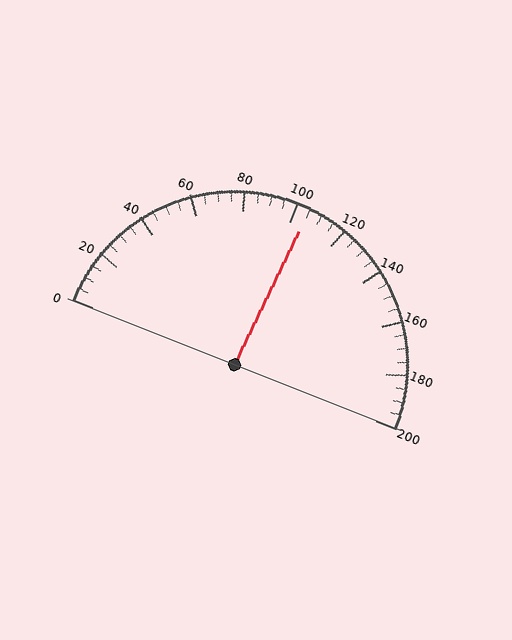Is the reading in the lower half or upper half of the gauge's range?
The reading is in the upper half of the range (0 to 200).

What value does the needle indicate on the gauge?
The needle indicates approximately 105.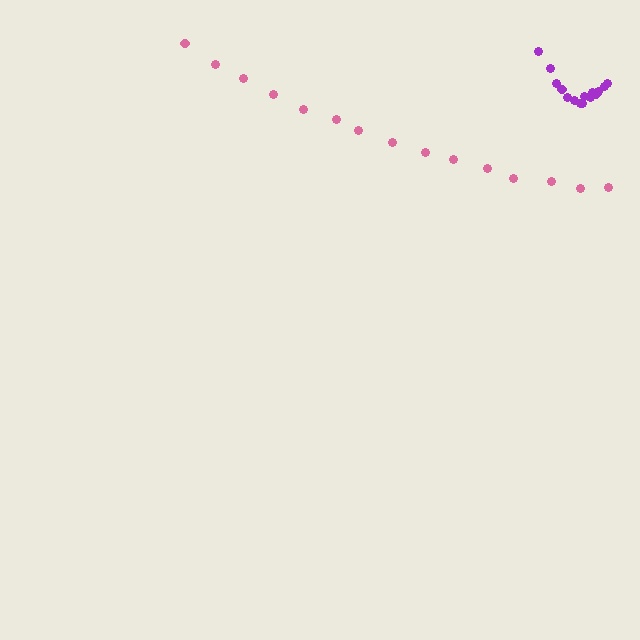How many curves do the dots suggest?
There are 2 distinct paths.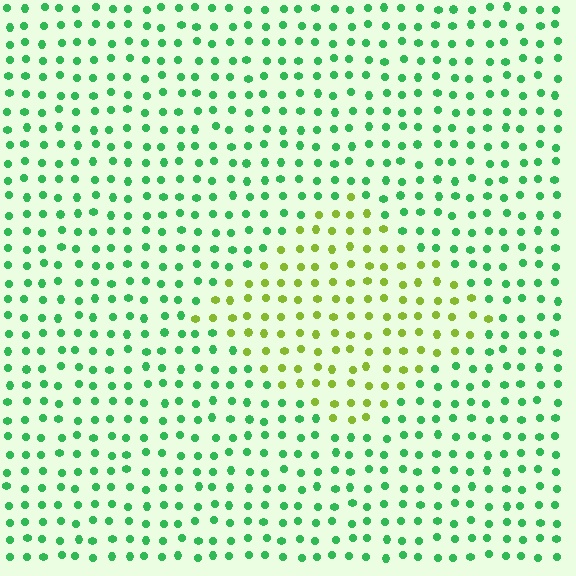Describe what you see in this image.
The image is filled with small green elements in a uniform arrangement. A diamond-shaped region is visible where the elements are tinted to a slightly different hue, forming a subtle color boundary.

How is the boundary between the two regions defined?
The boundary is defined purely by a slight shift in hue (about 53 degrees). Spacing, size, and orientation are identical on both sides.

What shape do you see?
I see a diamond.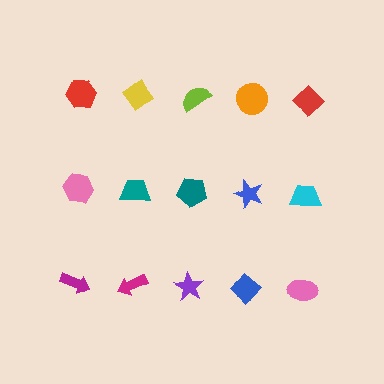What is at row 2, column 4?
A blue star.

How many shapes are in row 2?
5 shapes.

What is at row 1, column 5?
A red diamond.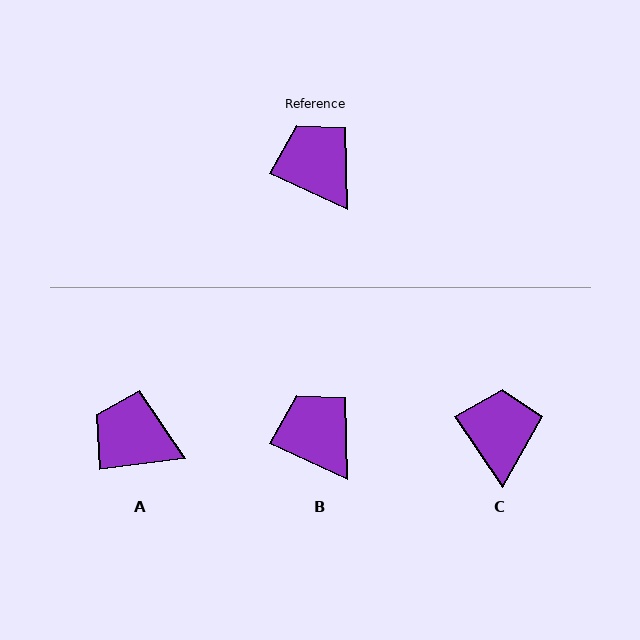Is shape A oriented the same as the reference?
No, it is off by about 32 degrees.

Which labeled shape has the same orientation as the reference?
B.